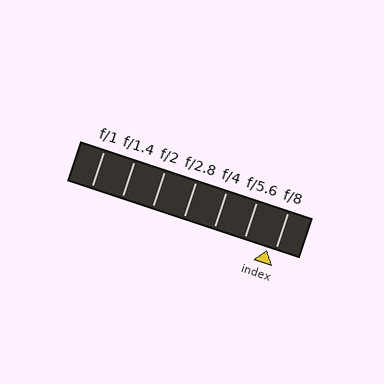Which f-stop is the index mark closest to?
The index mark is closest to f/8.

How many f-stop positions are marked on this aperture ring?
There are 7 f-stop positions marked.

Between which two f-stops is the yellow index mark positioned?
The index mark is between f/5.6 and f/8.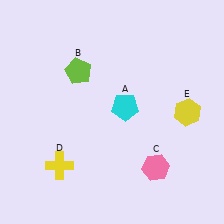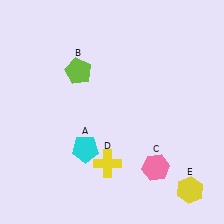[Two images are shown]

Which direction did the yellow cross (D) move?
The yellow cross (D) moved right.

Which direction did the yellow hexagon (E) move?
The yellow hexagon (E) moved down.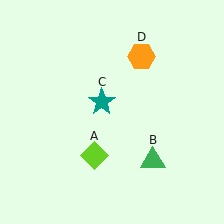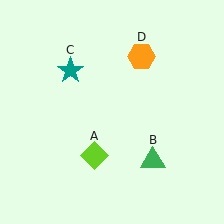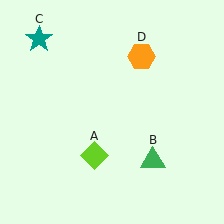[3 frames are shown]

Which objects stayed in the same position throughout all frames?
Lime diamond (object A) and green triangle (object B) and orange hexagon (object D) remained stationary.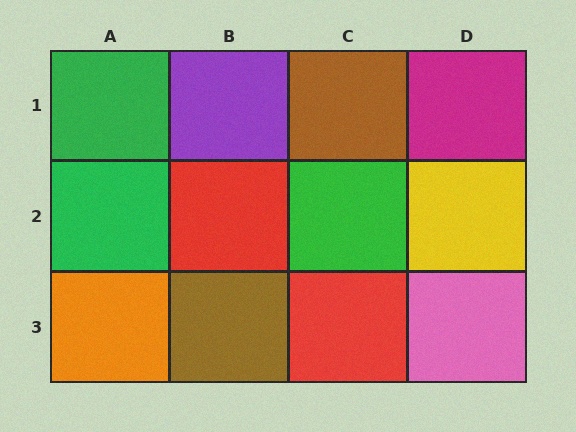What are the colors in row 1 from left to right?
Green, purple, brown, magenta.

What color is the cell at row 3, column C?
Red.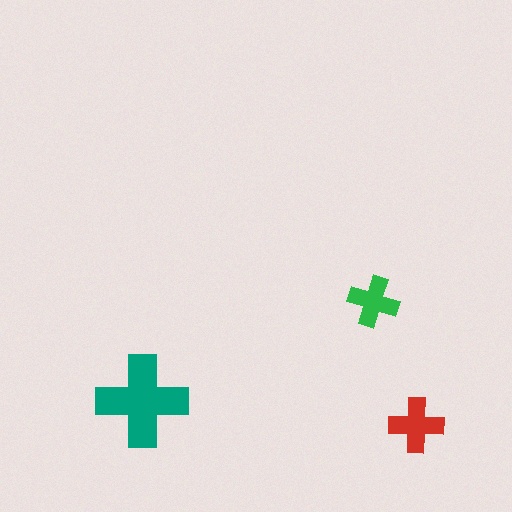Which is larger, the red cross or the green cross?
The red one.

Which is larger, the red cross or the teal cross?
The teal one.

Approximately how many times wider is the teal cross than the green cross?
About 2 times wider.